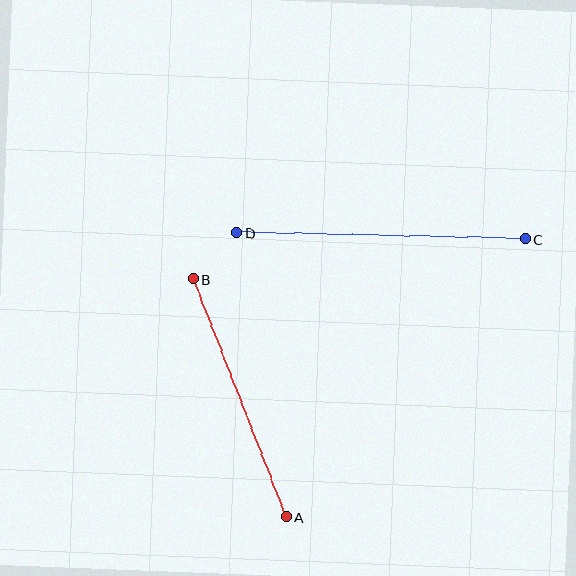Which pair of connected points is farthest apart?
Points C and D are farthest apart.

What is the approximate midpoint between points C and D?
The midpoint is at approximately (381, 236) pixels.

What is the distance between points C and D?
The distance is approximately 289 pixels.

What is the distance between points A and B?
The distance is approximately 255 pixels.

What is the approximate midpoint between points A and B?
The midpoint is at approximately (240, 398) pixels.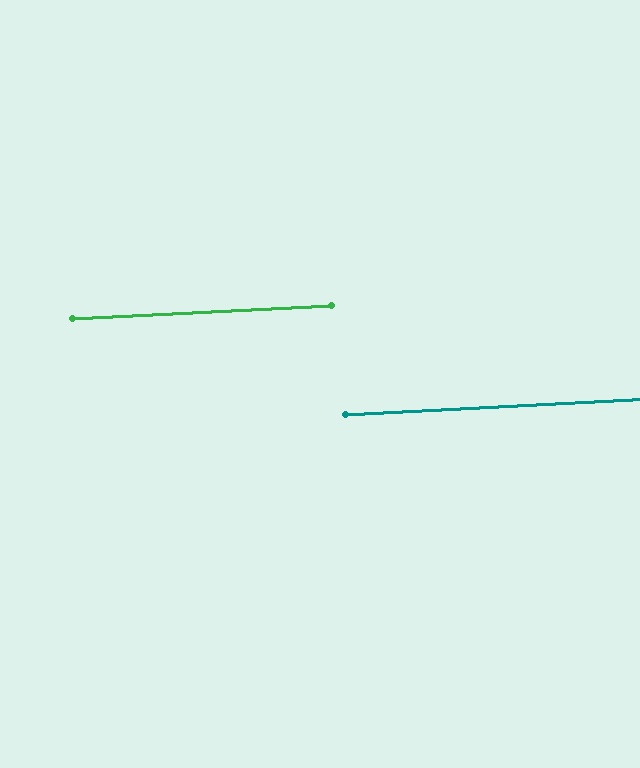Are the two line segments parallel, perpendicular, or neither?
Parallel — their directions differ by only 0.4°.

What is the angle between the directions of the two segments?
Approximately 0 degrees.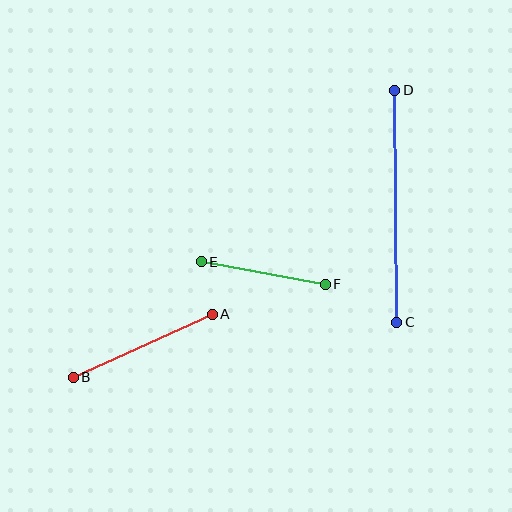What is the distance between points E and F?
The distance is approximately 126 pixels.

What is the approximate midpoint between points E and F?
The midpoint is at approximately (263, 273) pixels.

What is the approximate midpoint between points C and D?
The midpoint is at approximately (396, 206) pixels.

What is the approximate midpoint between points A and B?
The midpoint is at approximately (143, 346) pixels.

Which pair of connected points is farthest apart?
Points C and D are farthest apart.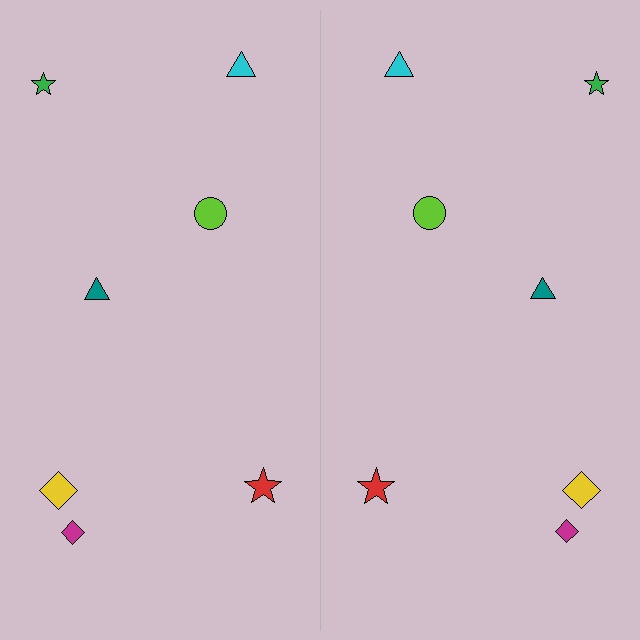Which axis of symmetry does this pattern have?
The pattern has a vertical axis of symmetry running through the center of the image.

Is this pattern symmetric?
Yes, this pattern has bilateral (reflection) symmetry.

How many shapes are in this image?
There are 14 shapes in this image.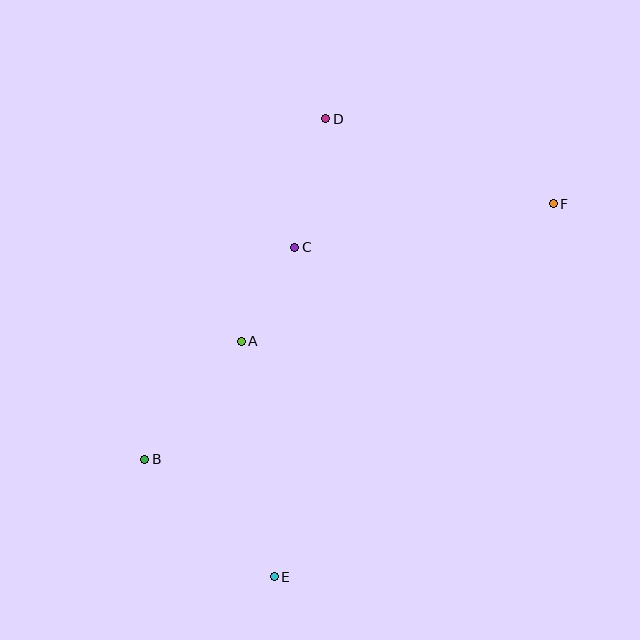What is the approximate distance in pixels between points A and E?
The distance between A and E is approximately 238 pixels.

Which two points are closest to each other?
Points A and C are closest to each other.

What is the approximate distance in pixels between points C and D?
The distance between C and D is approximately 132 pixels.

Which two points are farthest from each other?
Points B and F are farthest from each other.